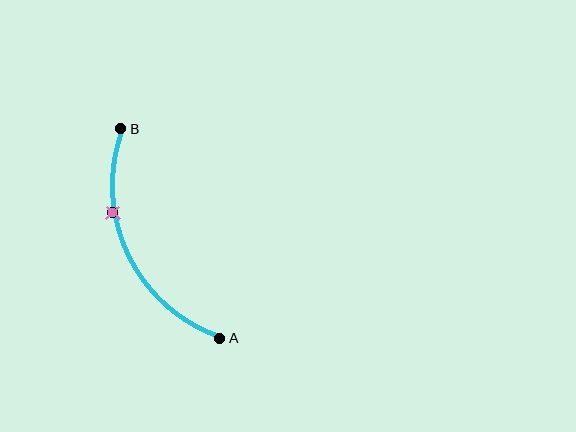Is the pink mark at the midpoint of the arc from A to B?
No. The pink mark lies on the arc but is closer to endpoint B. The arc midpoint would be at the point on the curve equidistant along the arc from both A and B.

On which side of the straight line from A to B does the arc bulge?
The arc bulges to the left of the straight line connecting A and B.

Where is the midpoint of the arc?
The arc midpoint is the point on the curve farthest from the straight line joining A and B. It sits to the left of that line.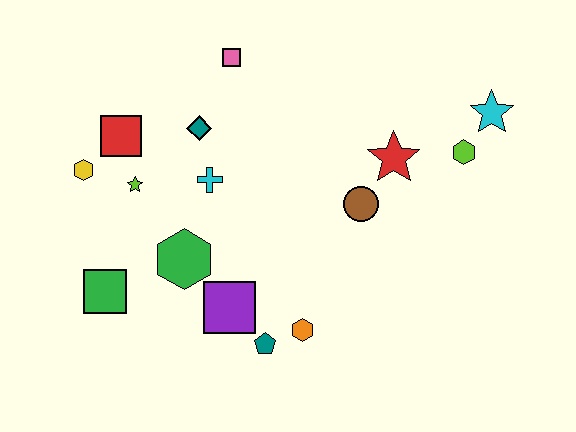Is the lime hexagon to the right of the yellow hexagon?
Yes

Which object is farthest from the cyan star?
The green square is farthest from the cyan star.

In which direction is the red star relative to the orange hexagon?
The red star is above the orange hexagon.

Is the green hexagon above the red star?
No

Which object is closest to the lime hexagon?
The cyan star is closest to the lime hexagon.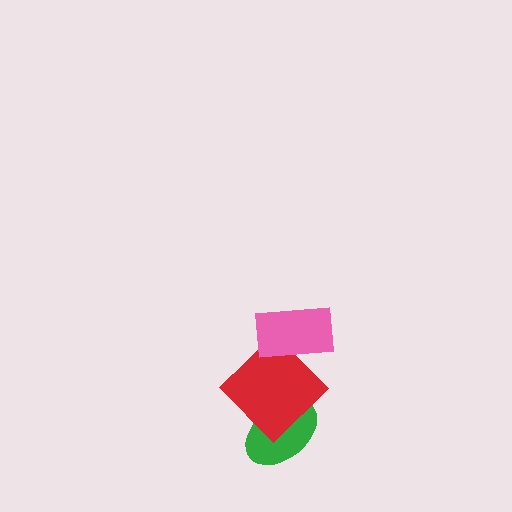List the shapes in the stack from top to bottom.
From top to bottom: the pink rectangle, the red diamond, the green ellipse.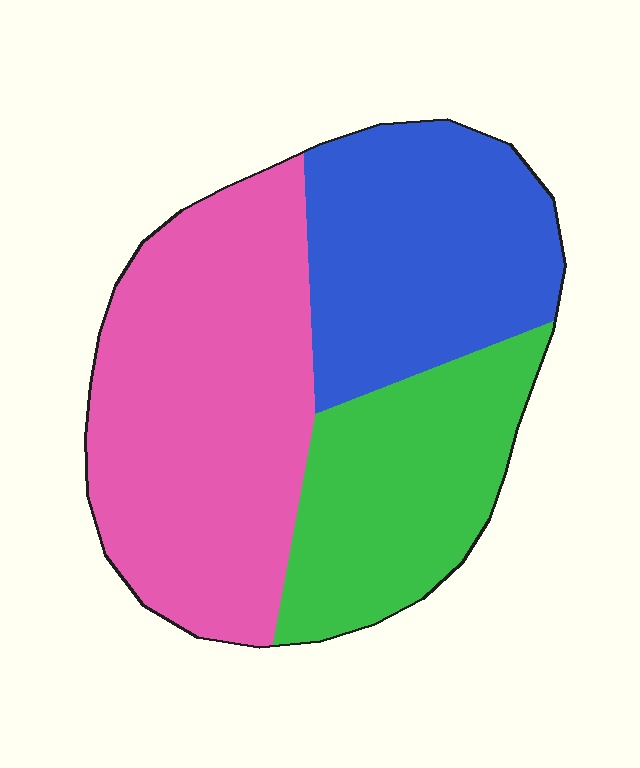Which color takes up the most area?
Pink, at roughly 45%.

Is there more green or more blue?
Blue.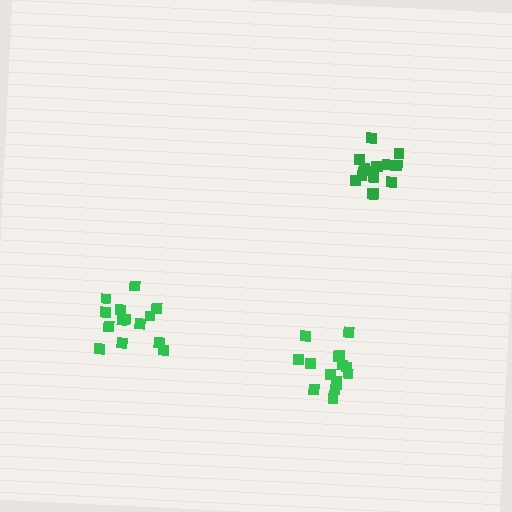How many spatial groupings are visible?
There are 3 spatial groupings.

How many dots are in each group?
Group 1: 14 dots, Group 2: 15 dots, Group 3: 16 dots (45 total).